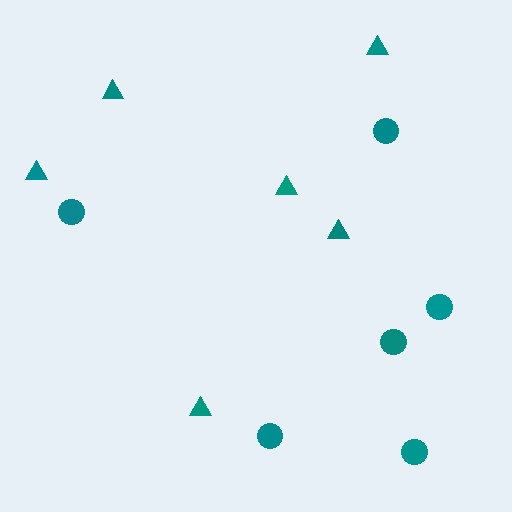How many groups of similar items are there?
There are 2 groups: one group of circles (6) and one group of triangles (6).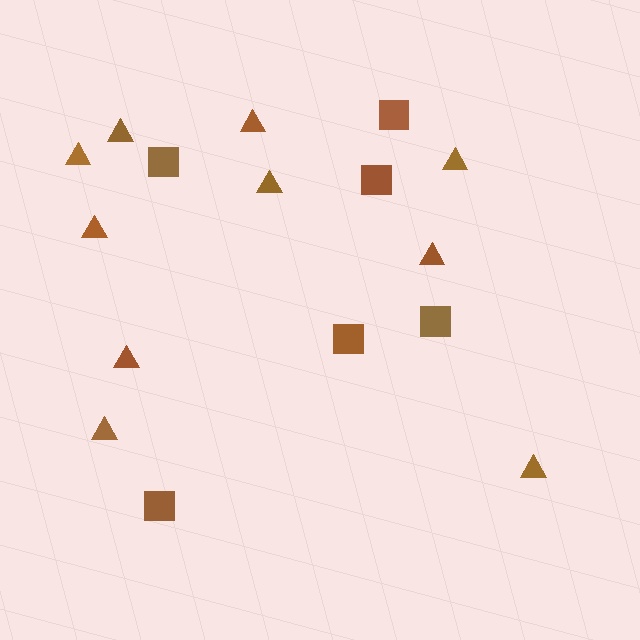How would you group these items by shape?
There are 2 groups: one group of squares (6) and one group of triangles (10).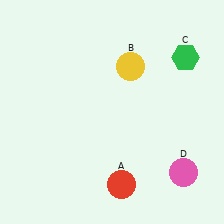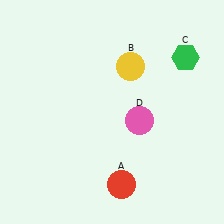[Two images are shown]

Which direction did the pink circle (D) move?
The pink circle (D) moved up.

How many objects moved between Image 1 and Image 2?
1 object moved between the two images.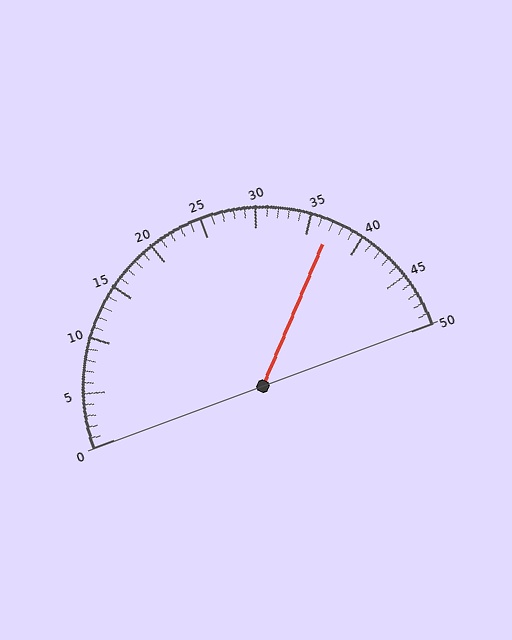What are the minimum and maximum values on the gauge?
The gauge ranges from 0 to 50.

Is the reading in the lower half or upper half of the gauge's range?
The reading is in the upper half of the range (0 to 50).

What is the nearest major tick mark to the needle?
The nearest major tick mark is 35.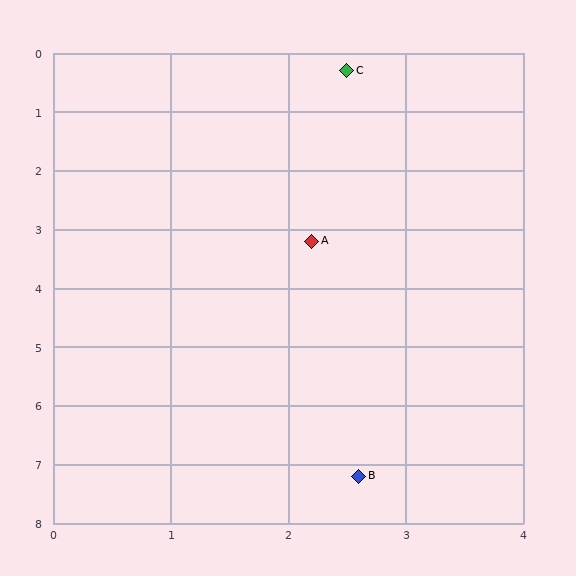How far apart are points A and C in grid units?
Points A and C are about 2.9 grid units apart.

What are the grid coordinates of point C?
Point C is at approximately (2.5, 0.3).